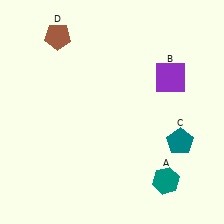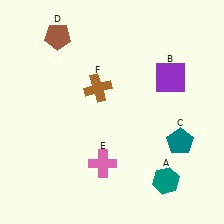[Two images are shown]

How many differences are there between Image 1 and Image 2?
There are 2 differences between the two images.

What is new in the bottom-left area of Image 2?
A pink cross (E) was added in the bottom-left area of Image 2.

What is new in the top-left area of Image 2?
A brown cross (F) was added in the top-left area of Image 2.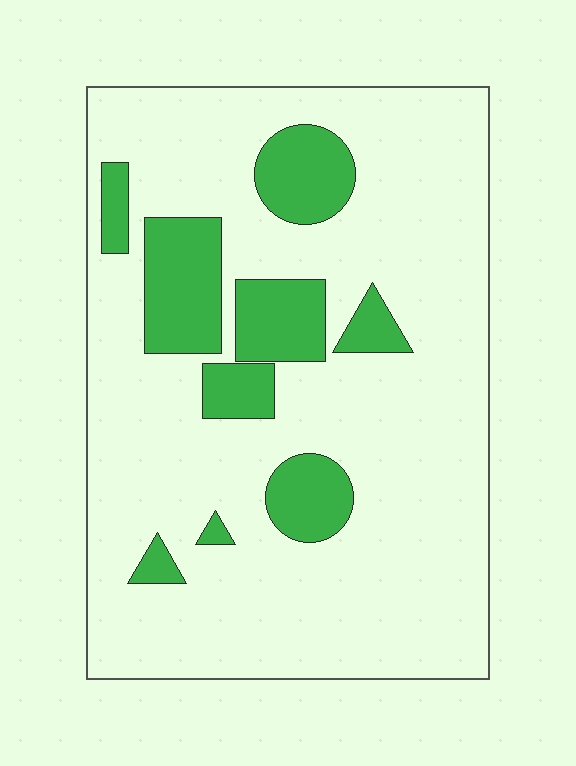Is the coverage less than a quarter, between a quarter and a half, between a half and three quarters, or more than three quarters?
Less than a quarter.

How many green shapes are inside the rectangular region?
9.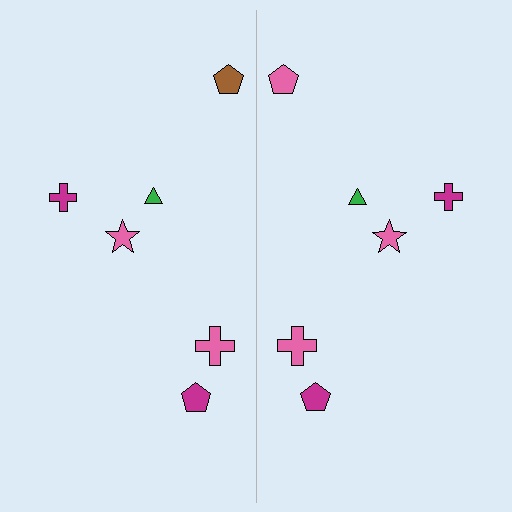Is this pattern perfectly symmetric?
No, the pattern is not perfectly symmetric. The pink pentagon on the right side breaks the symmetry — its mirror counterpart is brown.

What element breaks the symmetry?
The pink pentagon on the right side breaks the symmetry — its mirror counterpart is brown.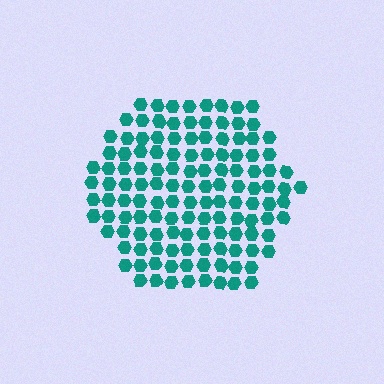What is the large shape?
The large shape is a hexagon.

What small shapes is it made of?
It is made of small hexagons.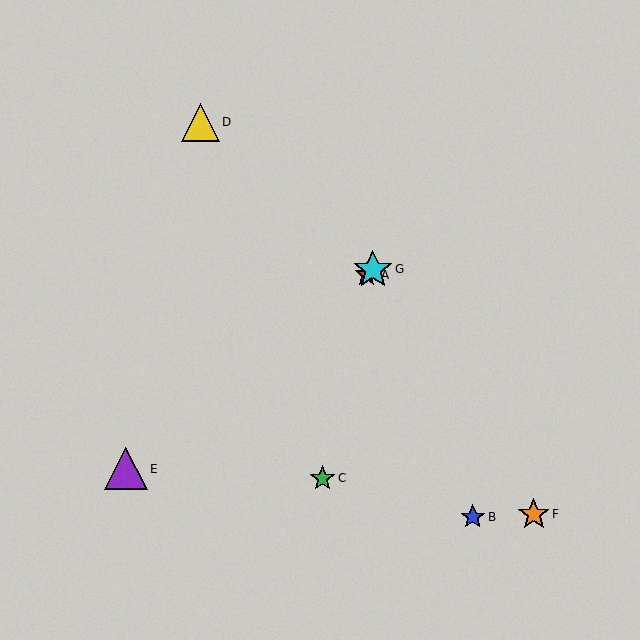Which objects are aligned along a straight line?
Objects A, E, G are aligned along a straight line.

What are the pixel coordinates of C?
Object C is at (322, 478).